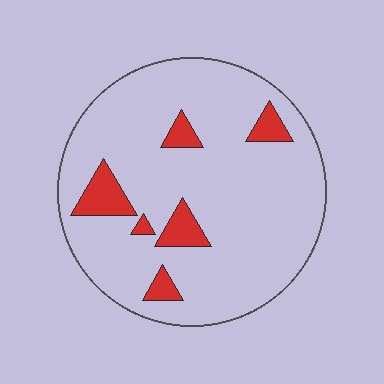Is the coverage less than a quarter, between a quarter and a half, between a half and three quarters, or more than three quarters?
Less than a quarter.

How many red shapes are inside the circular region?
6.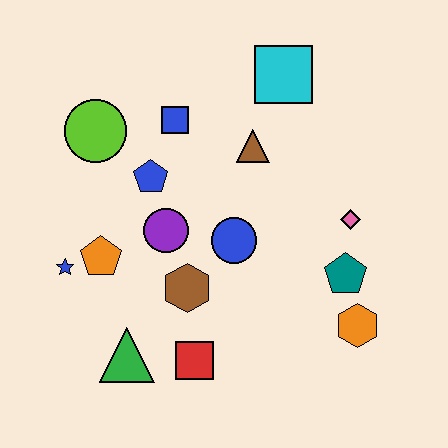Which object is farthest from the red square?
The cyan square is farthest from the red square.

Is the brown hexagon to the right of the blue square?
Yes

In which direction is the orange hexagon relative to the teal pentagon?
The orange hexagon is below the teal pentagon.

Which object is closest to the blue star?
The orange pentagon is closest to the blue star.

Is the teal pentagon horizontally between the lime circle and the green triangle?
No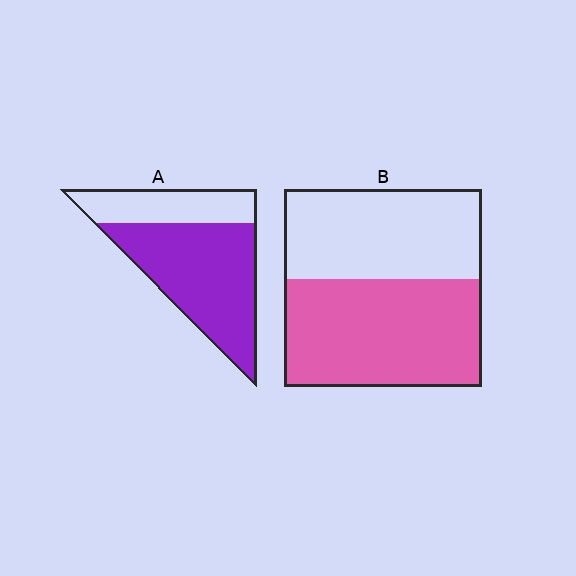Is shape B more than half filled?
Yes.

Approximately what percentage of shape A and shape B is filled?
A is approximately 70% and B is approximately 55%.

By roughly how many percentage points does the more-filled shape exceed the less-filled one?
By roughly 15 percentage points (A over B).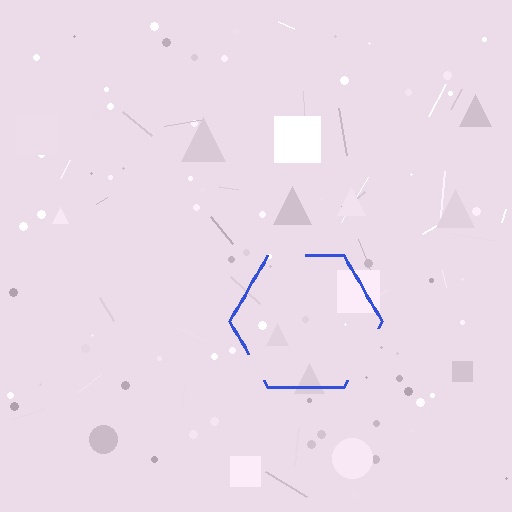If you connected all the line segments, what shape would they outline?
They would outline a hexagon.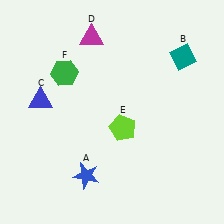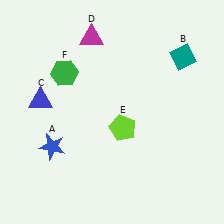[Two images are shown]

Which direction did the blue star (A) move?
The blue star (A) moved left.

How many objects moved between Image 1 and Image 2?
1 object moved between the two images.